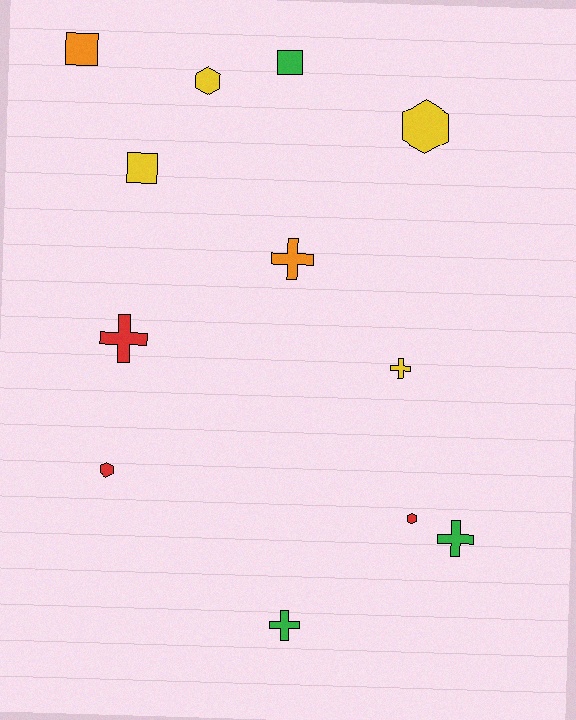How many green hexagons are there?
There are no green hexagons.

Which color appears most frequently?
Yellow, with 4 objects.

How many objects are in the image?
There are 12 objects.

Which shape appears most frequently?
Cross, with 5 objects.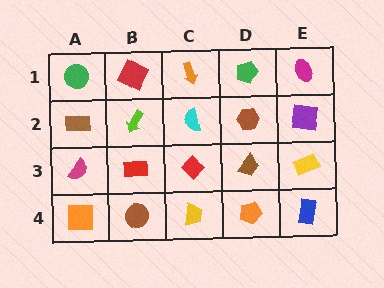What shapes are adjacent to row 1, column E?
A purple square (row 2, column E), a green pentagon (row 1, column D).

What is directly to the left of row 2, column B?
A brown rectangle.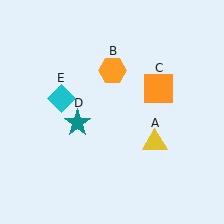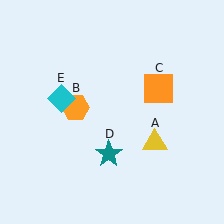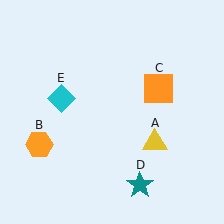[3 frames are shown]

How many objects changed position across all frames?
2 objects changed position: orange hexagon (object B), teal star (object D).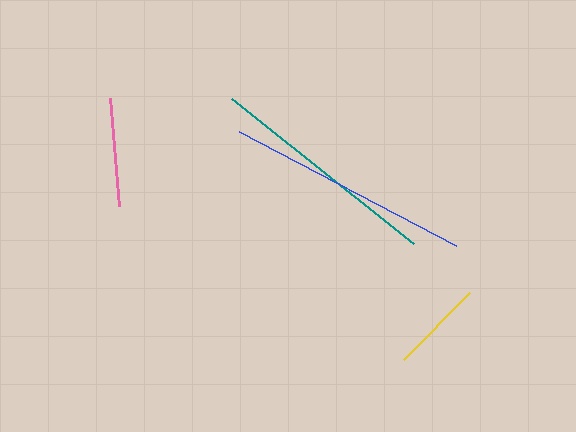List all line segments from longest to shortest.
From longest to shortest: blue, teal, pink, yellow.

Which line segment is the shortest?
The yellow line is the shortest at approximately 94 pixels.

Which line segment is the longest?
The blue line is the longest at approximately 245 pixels.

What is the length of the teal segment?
The teal segment is approximately 233 pixels long.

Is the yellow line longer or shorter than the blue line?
The blue line is longer than the yellow line.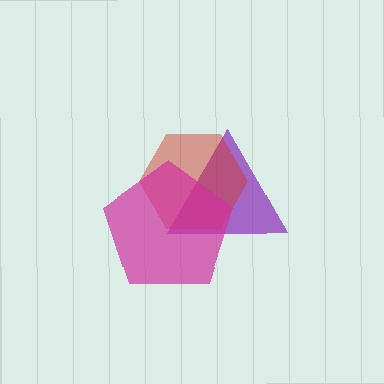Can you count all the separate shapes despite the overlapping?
Yes, there are 3 separate shapes.